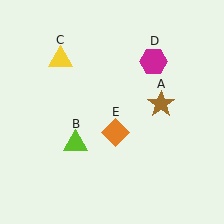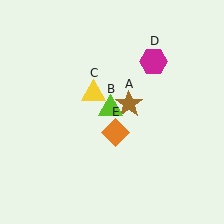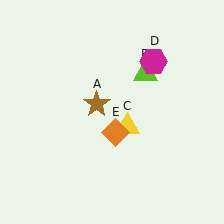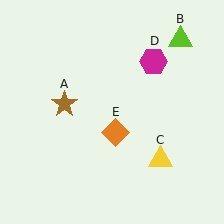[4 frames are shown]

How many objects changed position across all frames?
3 objects changed position: brown star (object A), lime triangle (object B), yellow triangle (object C).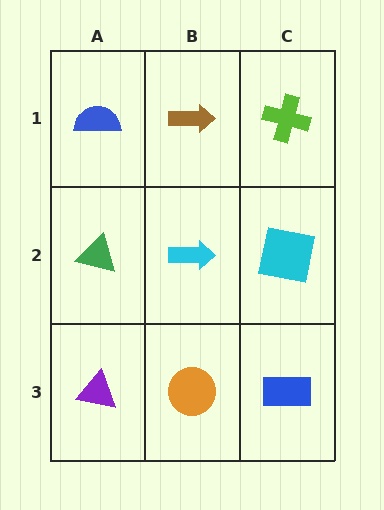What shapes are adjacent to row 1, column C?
A cyan square (row 2, column C), a brown arrow (row 1, column B).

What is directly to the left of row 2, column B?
A green triangle.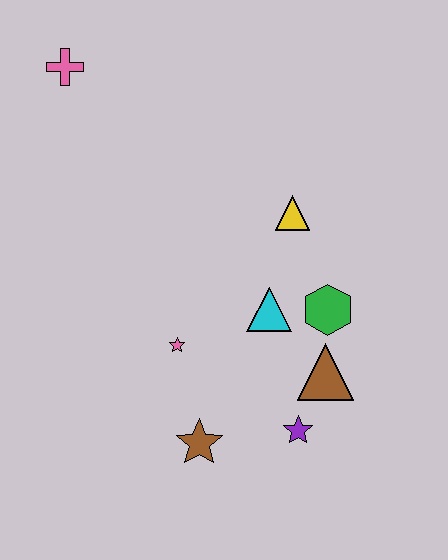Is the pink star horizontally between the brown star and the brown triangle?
No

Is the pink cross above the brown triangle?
Yes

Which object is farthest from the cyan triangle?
The pink cross is farthest from the cyan triangle.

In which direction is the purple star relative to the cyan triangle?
The purple star is below the cyan triangle.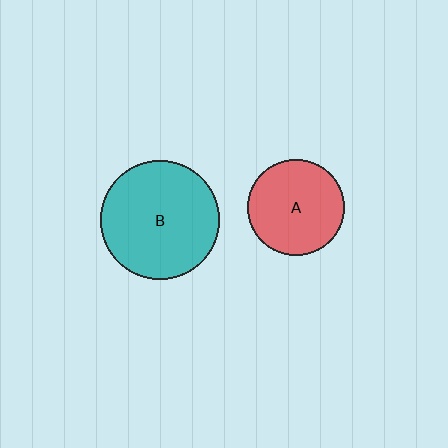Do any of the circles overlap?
No, none of the circles overlap.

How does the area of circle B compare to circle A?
Approximately 1.5 times.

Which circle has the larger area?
Circle B (teal).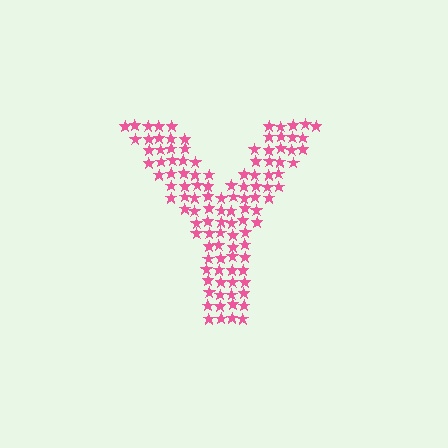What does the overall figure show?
The overall figure shows the letter Y.